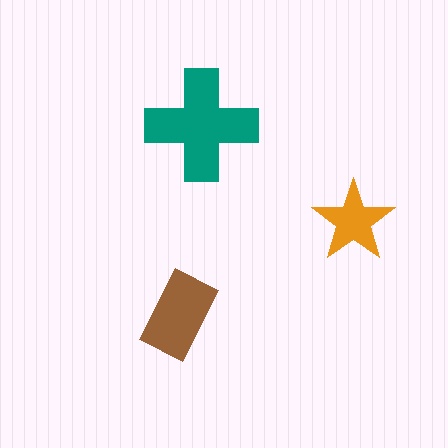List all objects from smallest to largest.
The orange star, the brown rectangle, the teal cross.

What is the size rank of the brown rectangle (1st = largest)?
2nd.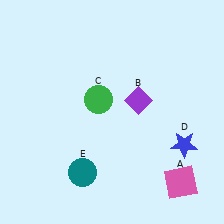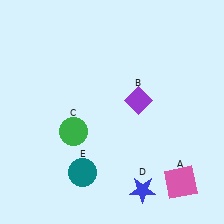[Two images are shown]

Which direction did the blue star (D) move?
The blue star (D) moved down.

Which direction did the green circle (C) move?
The green circle (C) moved down.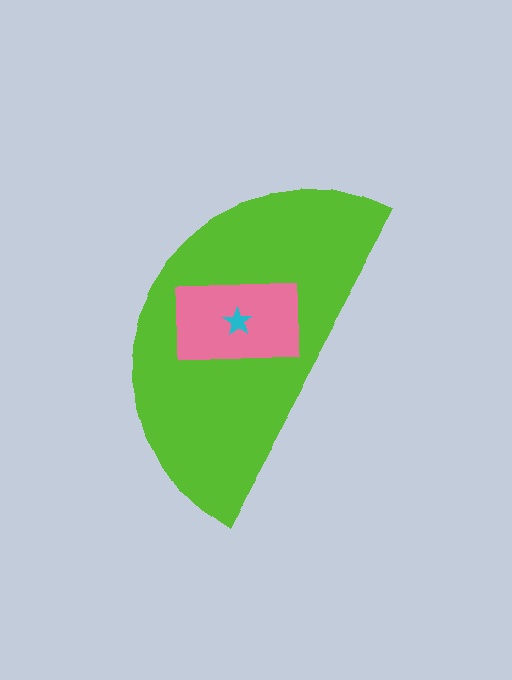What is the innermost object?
The cyan star.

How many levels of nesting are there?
3.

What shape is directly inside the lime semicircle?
The pink rectangle.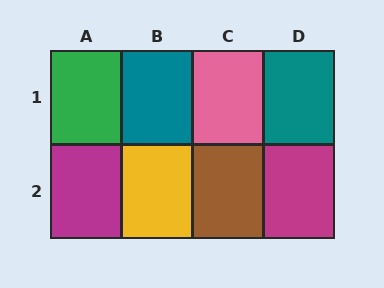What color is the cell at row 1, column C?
Pink.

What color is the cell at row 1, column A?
Green.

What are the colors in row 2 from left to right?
Magenta, yellow, brown, magenta.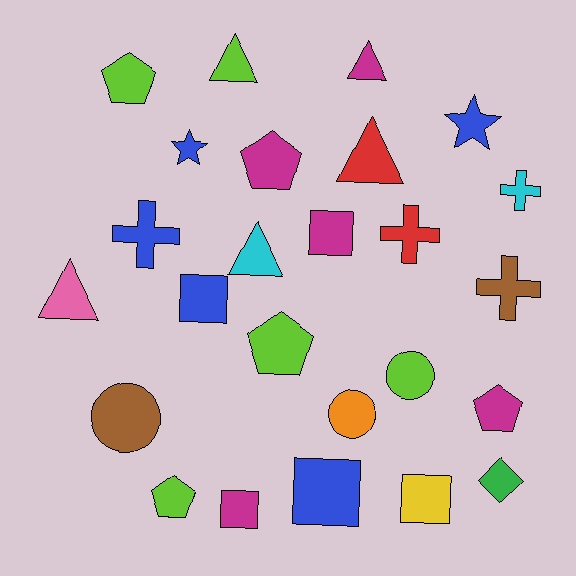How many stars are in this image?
There are 2 stars.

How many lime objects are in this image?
There are 5 lime objects.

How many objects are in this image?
There are 25 objects.